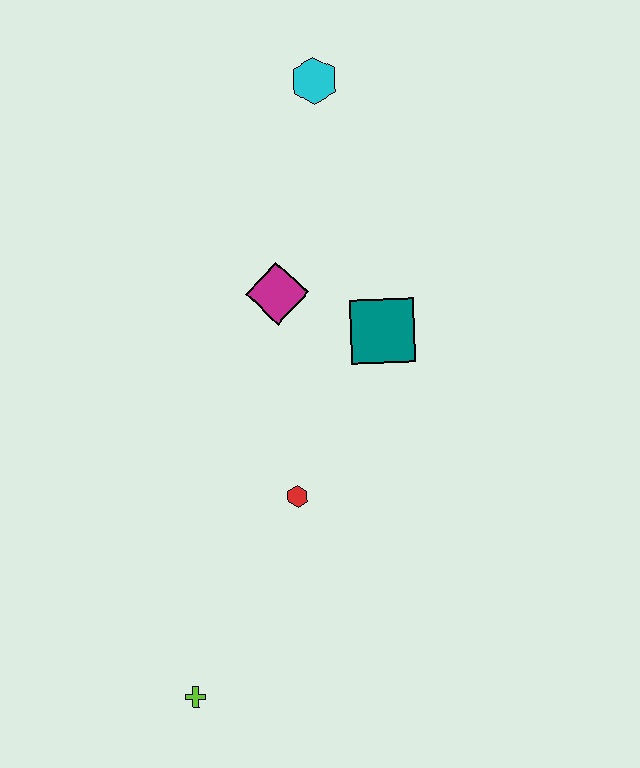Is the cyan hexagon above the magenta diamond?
Yes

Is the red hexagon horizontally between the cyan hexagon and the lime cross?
Yes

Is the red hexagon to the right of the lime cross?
Yes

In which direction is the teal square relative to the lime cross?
The teal square is above the lime cross.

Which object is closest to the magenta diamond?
The teal square is closest to the magenta diamond.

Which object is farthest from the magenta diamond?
The lime cross is farthest from the magenta diamond.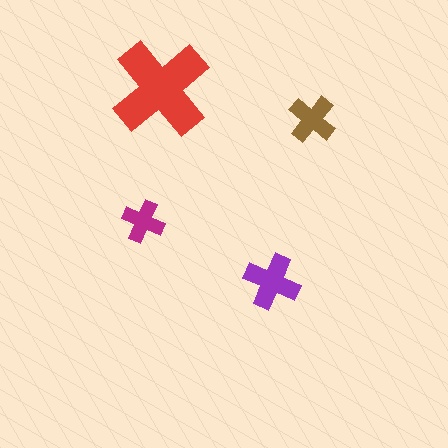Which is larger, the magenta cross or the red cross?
The red one.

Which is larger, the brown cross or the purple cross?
The purple one.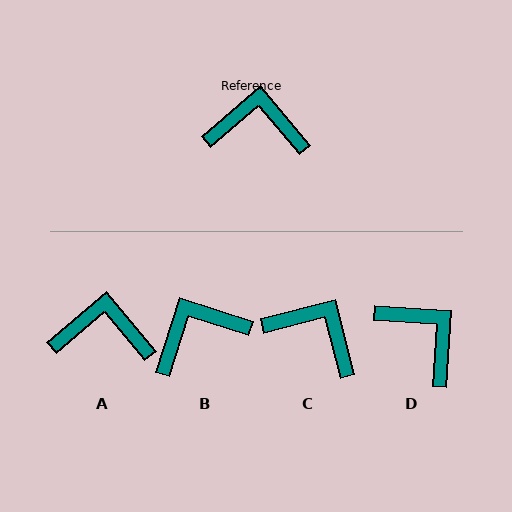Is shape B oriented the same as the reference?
No, it is off by about 32 degrees.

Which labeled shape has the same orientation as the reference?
A.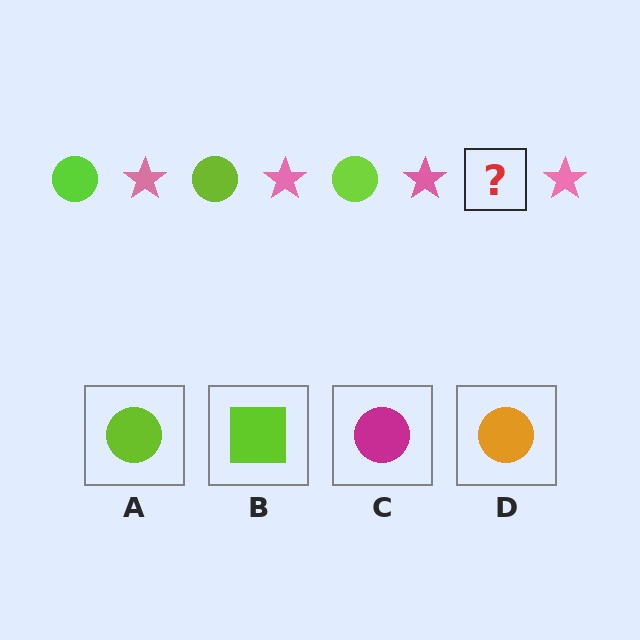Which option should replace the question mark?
Option A.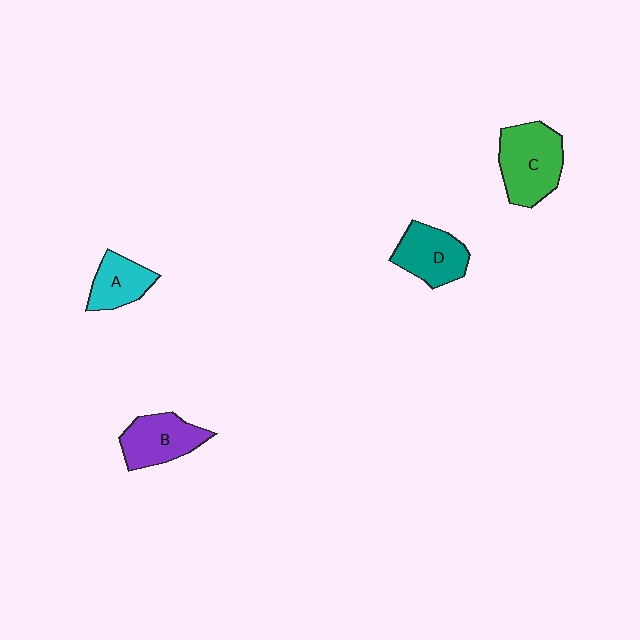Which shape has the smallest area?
Shape A (cyan).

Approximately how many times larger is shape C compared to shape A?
Approximately 1.6 times.